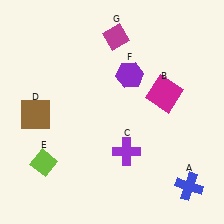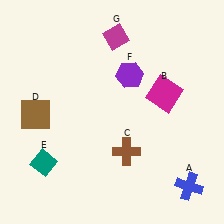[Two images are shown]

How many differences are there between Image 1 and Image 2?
There are 2 differences between the two images.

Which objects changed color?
C changed from purple to brown. E changed from lime to teal.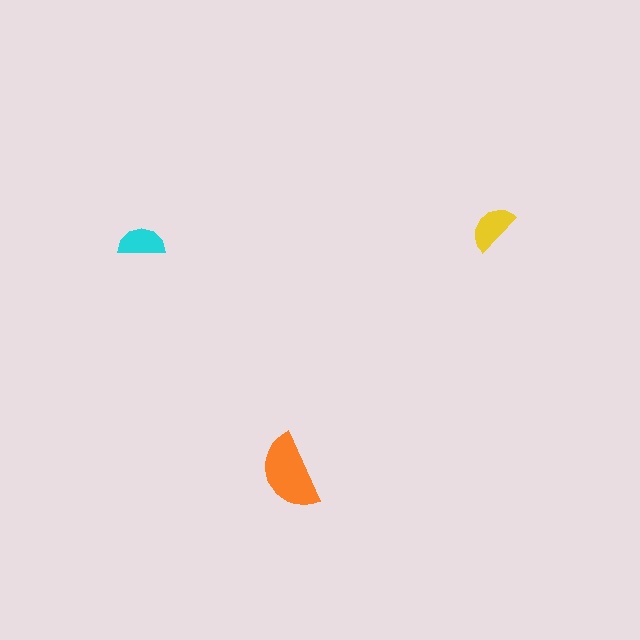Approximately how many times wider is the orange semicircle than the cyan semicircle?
About 1.5 times wider.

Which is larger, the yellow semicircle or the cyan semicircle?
The yellow one.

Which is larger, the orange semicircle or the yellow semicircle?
The orange one.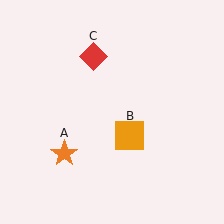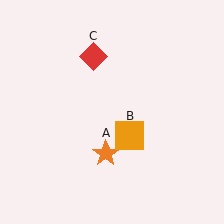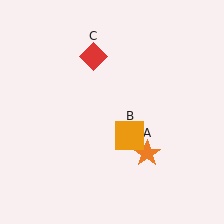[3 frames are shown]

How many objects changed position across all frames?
1 object changed position: orange star (object A).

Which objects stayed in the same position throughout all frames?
Orange square (object B) and red diamond (object C) remained stationary.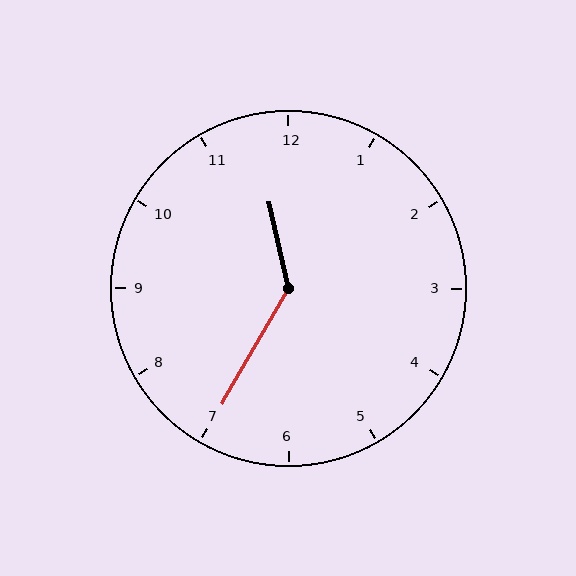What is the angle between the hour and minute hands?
Approximately 138 degrees.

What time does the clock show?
11:35.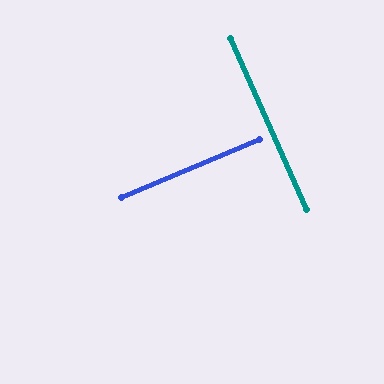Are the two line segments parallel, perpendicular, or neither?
Perpendicular — they meet at approximately 89°.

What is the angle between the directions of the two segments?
Approximately 89 degrees.